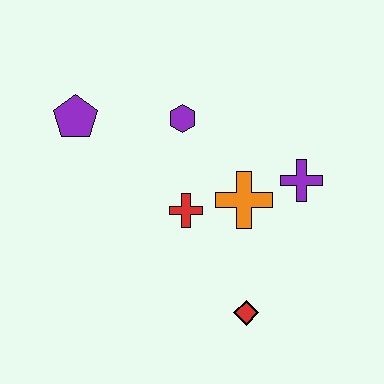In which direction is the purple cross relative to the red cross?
The purple cross is to the right of the red cross.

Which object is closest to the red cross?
The orange cross is closest to the red cross.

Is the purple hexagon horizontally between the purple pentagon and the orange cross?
Yes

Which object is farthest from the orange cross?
The purple pentagon is farthest from the orange cross.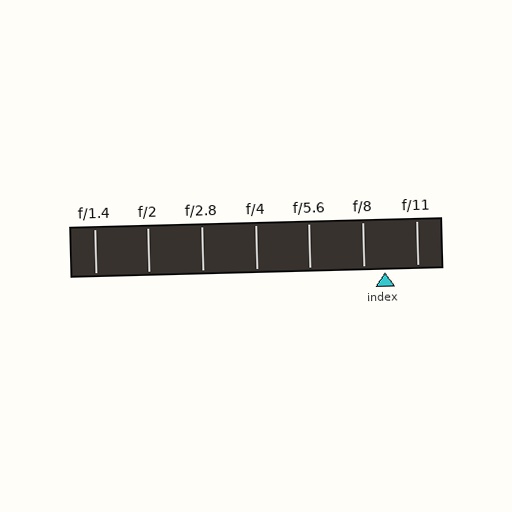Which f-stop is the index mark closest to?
The index mark is closest to f/8.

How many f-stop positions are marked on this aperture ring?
There are 7 f-stop positions marked.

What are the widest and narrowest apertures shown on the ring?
The widest aperture shown is f/1.4 and the narrowest is f/11.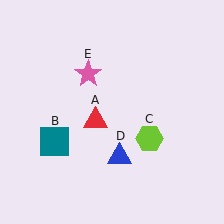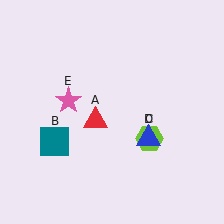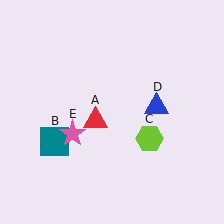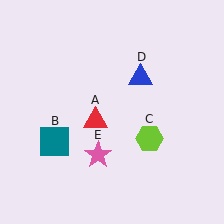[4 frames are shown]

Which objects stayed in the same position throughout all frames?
Red triangle (object A) and teal square (object B) and lime hexagon (object C) remained stationary.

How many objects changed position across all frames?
2 objects changed position: blue triangle (object D), pink star (object E).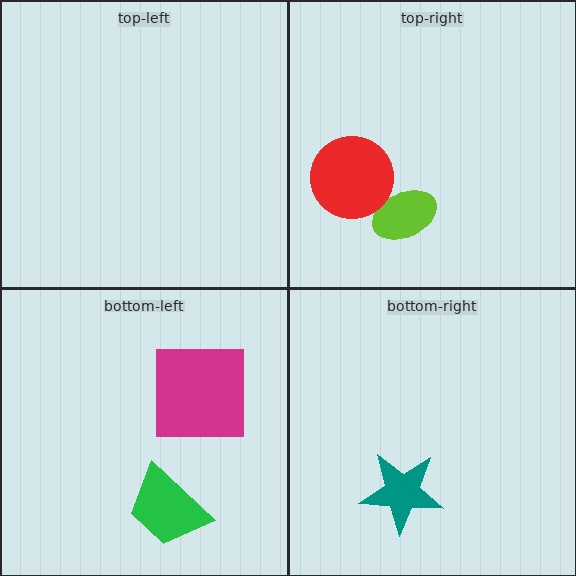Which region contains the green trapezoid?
The bottom-left region.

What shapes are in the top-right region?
The lime ellipse, the red circle.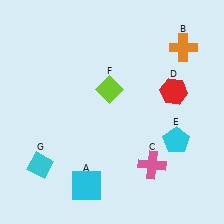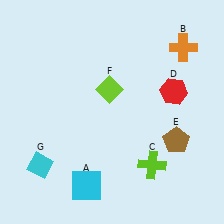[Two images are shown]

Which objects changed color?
C changed from pink to lime. E changed from cyan to brown.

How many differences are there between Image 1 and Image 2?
There are 2 differences between the two images.